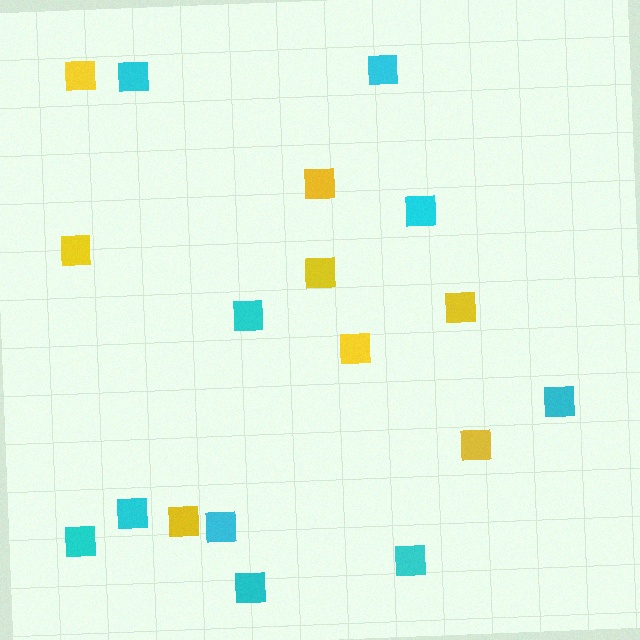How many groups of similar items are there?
There are 2 groups: one group of cyan squares (10) and one group of yellow squares (8).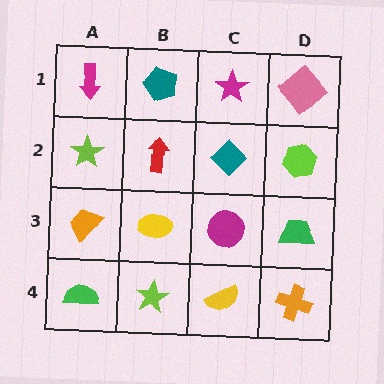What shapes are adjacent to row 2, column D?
A pink diamond (row 1, column D), a green trapezoid (row 3, column D), a teal diamond (row 2, column C).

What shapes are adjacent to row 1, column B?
A red arrow (row 2, column B), a magenta arrow (row 1, column A), a magenta star (row 1, column C).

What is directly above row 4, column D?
A green trapezoid.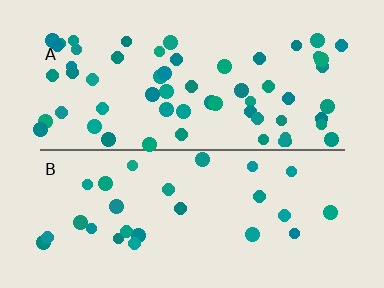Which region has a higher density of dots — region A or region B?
A (the top).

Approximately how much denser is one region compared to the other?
Approximately 2.2× — region A over region B.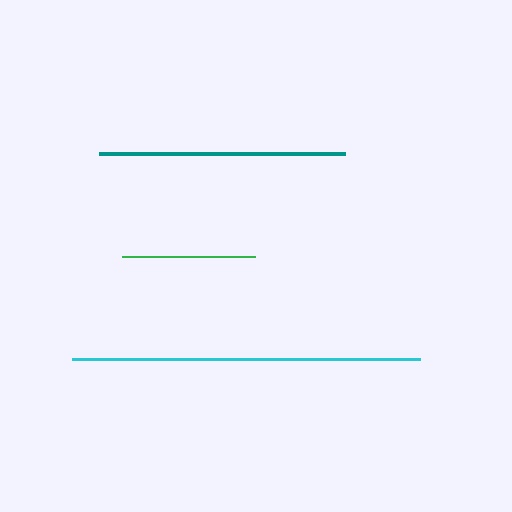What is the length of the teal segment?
The teal segment is approximately 247 pixels long.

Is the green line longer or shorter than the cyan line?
The cyan line is longer than the green line.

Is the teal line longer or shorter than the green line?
The teal line is longer than the green line.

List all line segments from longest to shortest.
From longest to shortest: cyan, teal, green.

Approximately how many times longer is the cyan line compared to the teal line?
The cyan line is approximately 1.4 times the length of the teal line.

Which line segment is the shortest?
The green line is the shortest at approximately 133 pixels.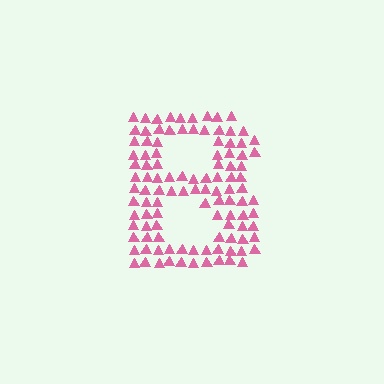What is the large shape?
The large shape is the letter B.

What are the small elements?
The small elements are triangles.